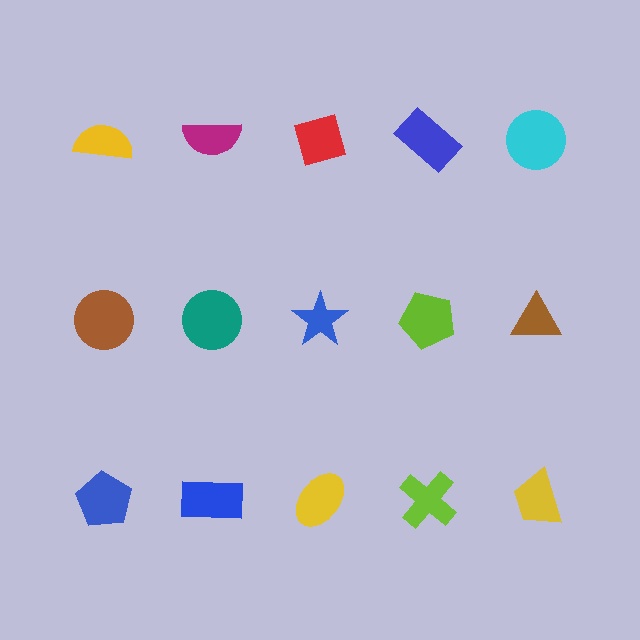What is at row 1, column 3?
A red square.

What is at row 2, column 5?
A brown triangle.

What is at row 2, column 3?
A blue star.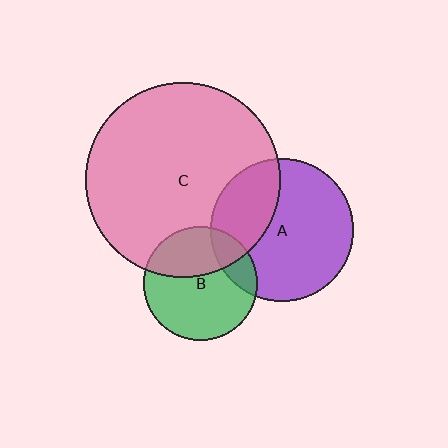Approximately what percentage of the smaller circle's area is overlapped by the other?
Approximately 20%.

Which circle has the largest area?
Circle C (pink).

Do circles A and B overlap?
Yes.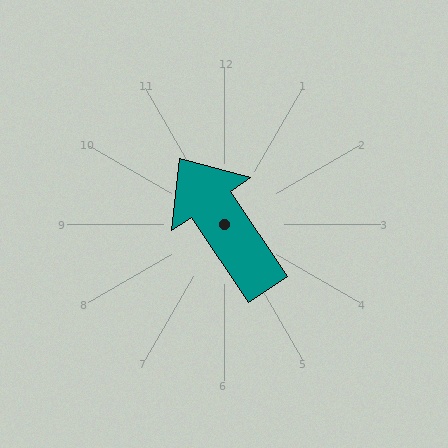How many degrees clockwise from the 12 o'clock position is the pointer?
Approximately 326 degrees.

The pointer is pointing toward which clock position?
Roughly 11 o'clock.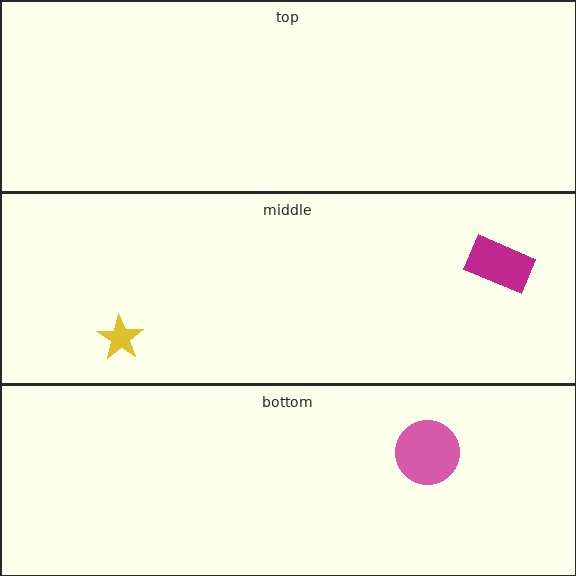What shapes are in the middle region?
The magenta rectangle, the yellow star.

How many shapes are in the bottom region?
1.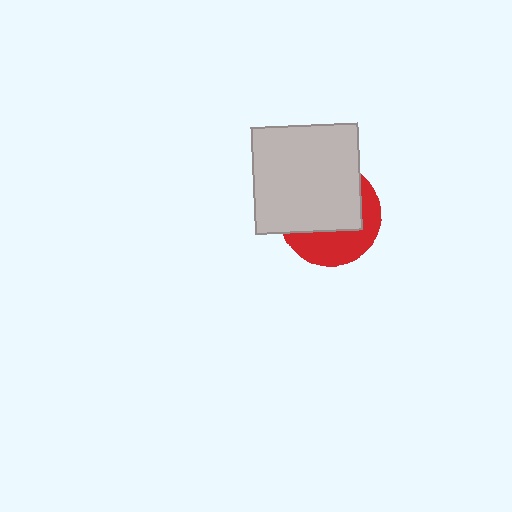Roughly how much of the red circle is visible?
A small part of it is visible (roughly 40%).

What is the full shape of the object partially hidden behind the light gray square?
The partially hidden object is a red circle.